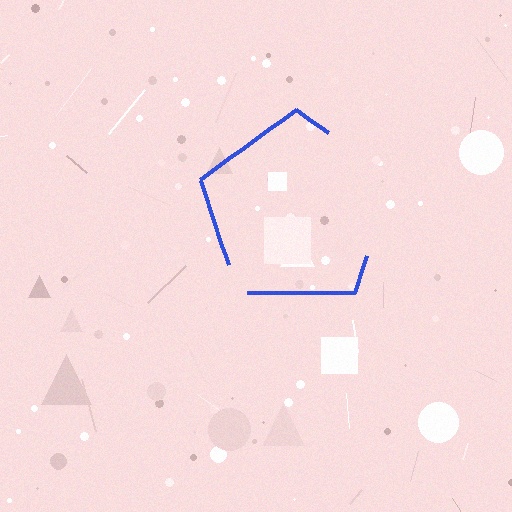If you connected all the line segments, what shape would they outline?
They would outline a pentagon.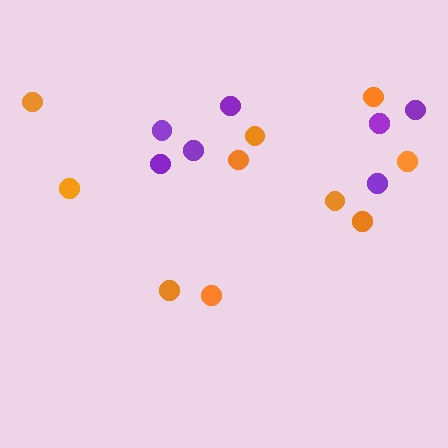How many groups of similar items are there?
There are 2 groups: one group of orange circles (10) and one group of purple circles (7).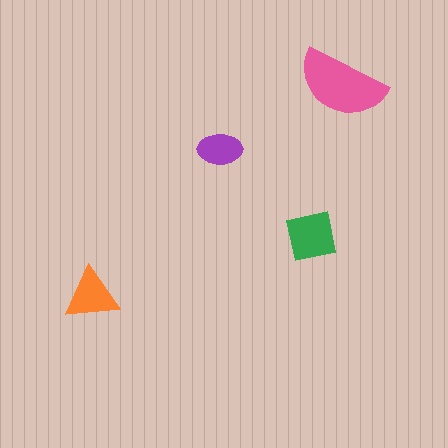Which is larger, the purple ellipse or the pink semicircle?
The pink semicircle.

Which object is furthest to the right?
The pink semicircle is rightmost.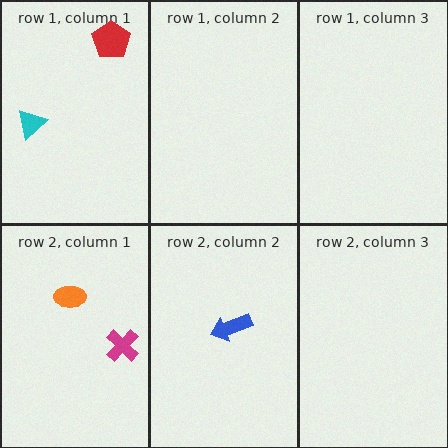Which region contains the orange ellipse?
The row 2, column 1 region.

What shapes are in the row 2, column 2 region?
The blue arrow.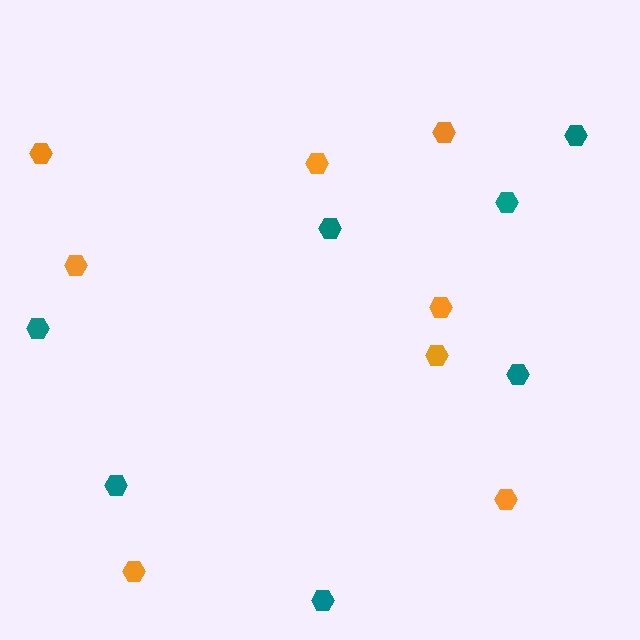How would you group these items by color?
There are 2 groups: one group of orange hexagons (8) and one group of teal hexagons (7).